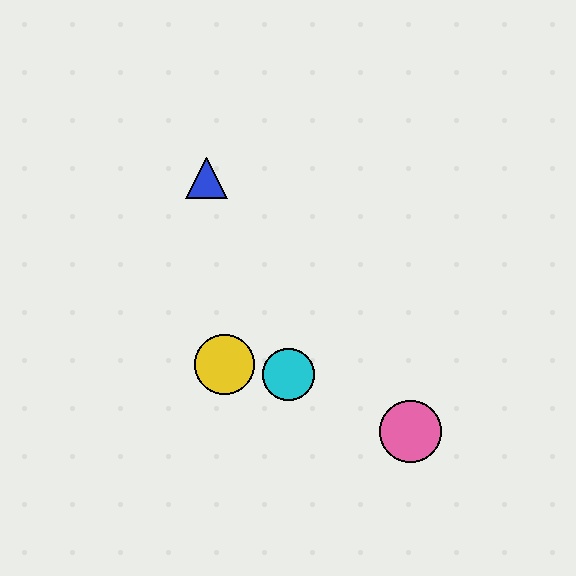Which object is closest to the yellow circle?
The cyan circle is closest to the yellow circle.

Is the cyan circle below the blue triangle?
Yes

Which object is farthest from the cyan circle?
The blue triangle is farthest from the cyan circle.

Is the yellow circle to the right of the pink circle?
No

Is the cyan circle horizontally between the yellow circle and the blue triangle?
No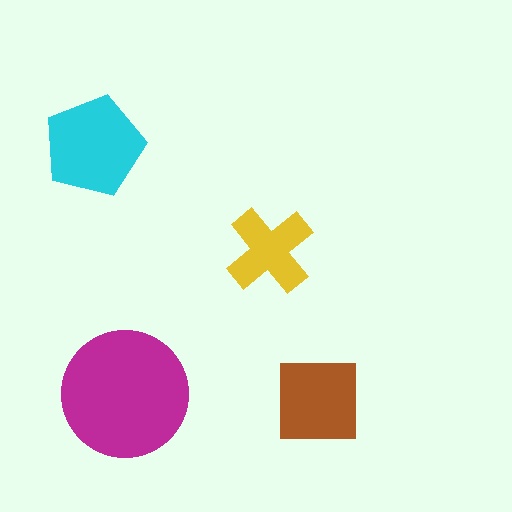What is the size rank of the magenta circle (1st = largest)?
1st.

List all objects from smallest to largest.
The yellow cross, the brown square, the cyan pentagon, the magenta circle.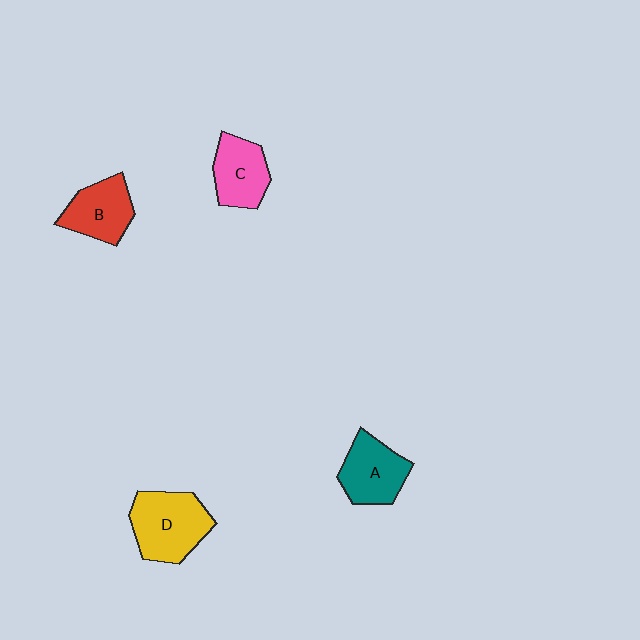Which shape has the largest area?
Shape D (yellow).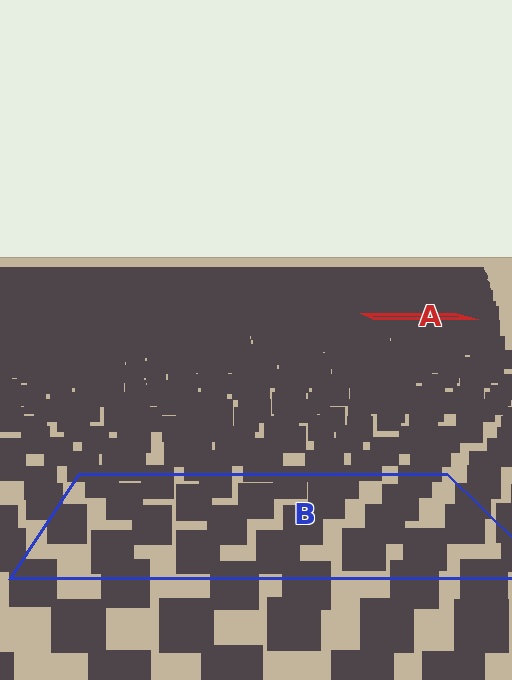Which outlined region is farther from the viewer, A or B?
Region A is farther from the viewer — the texture elements inside it appear smaller and more densely packed.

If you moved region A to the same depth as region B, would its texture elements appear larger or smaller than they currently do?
They would appear larger. At a closer depth, the same texture elements are projected at a bigger on-screen size.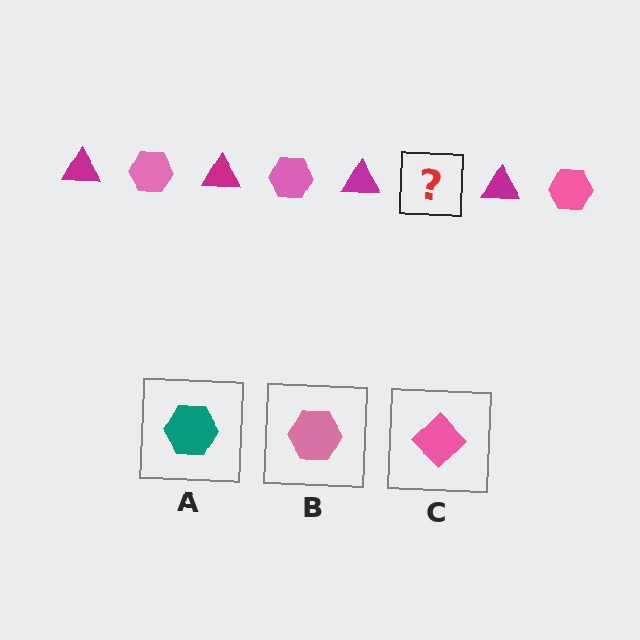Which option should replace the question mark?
Option B.